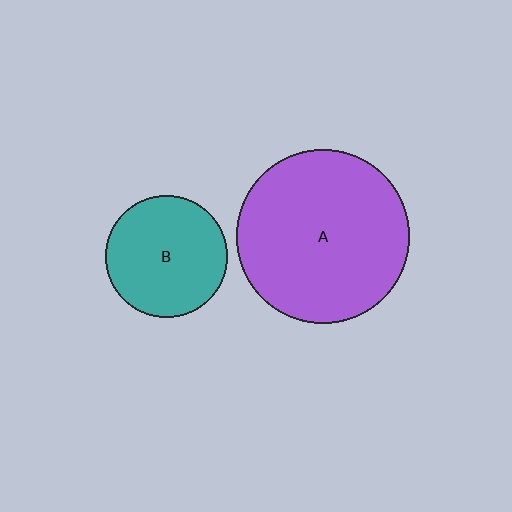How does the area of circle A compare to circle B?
Approximately 2.0 times.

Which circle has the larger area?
Circle A (purple).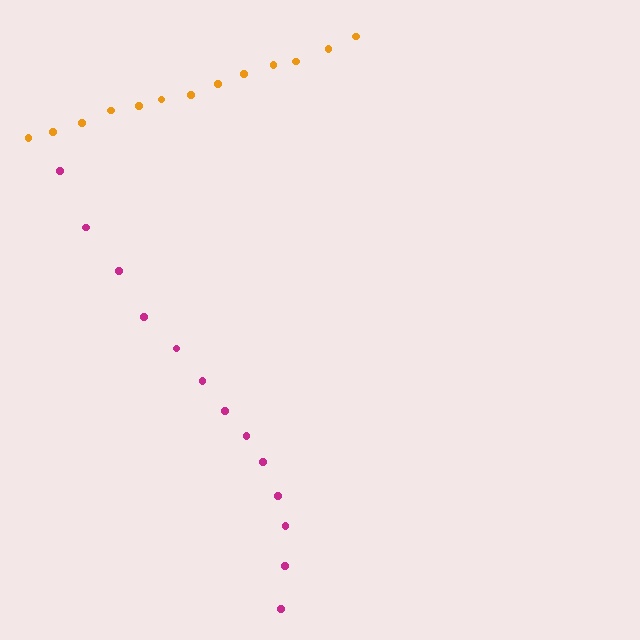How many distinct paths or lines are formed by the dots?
There are 2 distinct paths.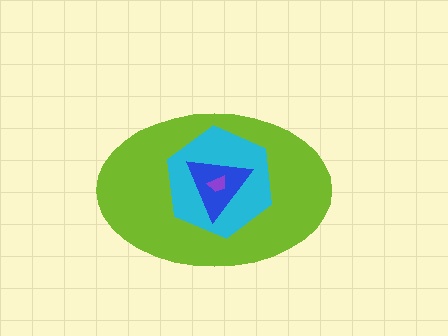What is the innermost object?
The purple trapezoid.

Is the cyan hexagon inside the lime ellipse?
Yes.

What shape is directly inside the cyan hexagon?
The blue triangle.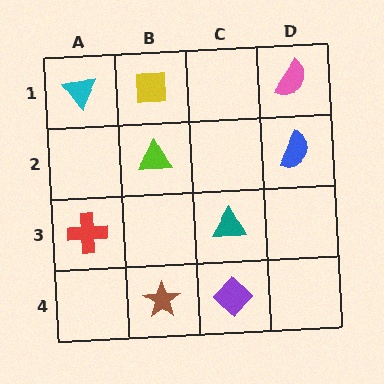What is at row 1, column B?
A yellow square.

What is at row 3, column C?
A teal triangle.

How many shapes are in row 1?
3 shapes.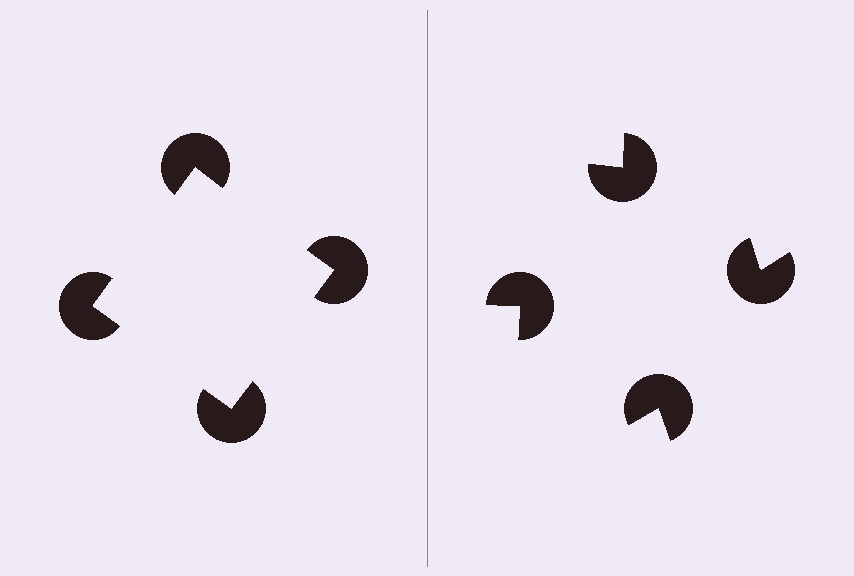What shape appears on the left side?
An illusory square.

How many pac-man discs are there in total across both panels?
8 — 4 on each side.